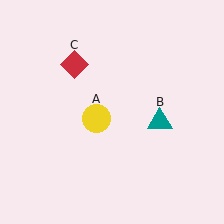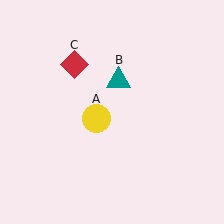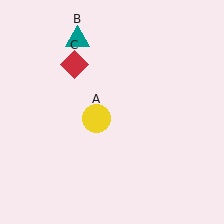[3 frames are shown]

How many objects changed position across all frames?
1 object changed position: teal triangle (object B).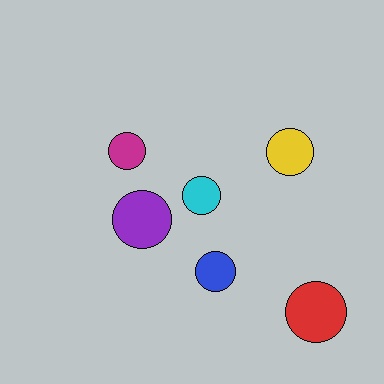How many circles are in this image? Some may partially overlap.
There are 6 circles.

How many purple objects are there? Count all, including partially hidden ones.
There is 1 purple object.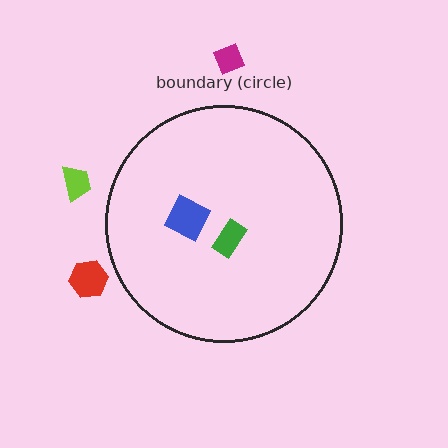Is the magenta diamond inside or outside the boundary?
Outside.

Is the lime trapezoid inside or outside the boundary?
Outside.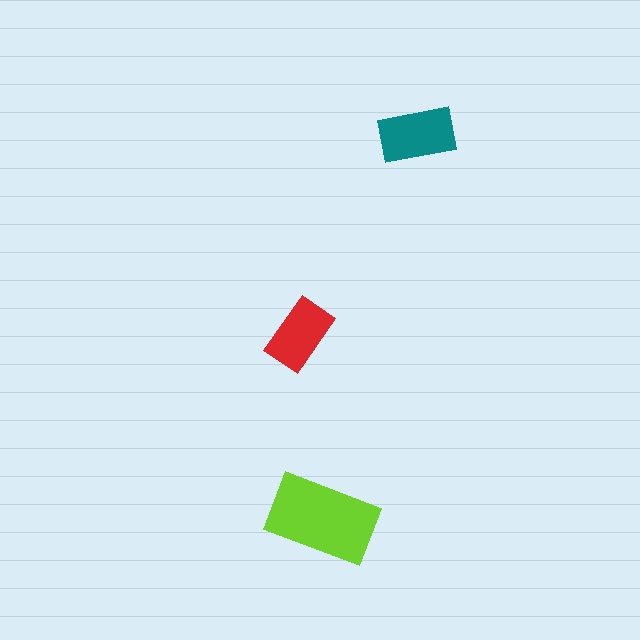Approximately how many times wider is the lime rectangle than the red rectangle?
About 1.5 times wider.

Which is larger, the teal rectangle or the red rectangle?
The teal one.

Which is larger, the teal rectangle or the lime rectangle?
The lime one.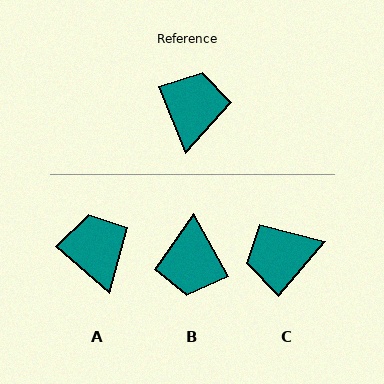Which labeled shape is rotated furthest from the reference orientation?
B, about 173 degrees away.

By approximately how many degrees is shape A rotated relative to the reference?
Approximately 27 degrees counter-clockwise.